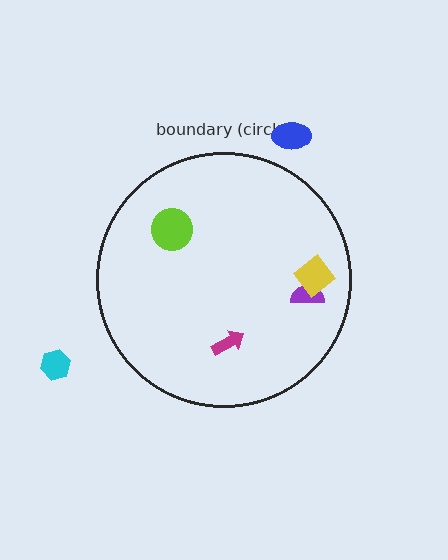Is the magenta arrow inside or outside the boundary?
Inside.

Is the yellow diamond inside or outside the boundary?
Inside.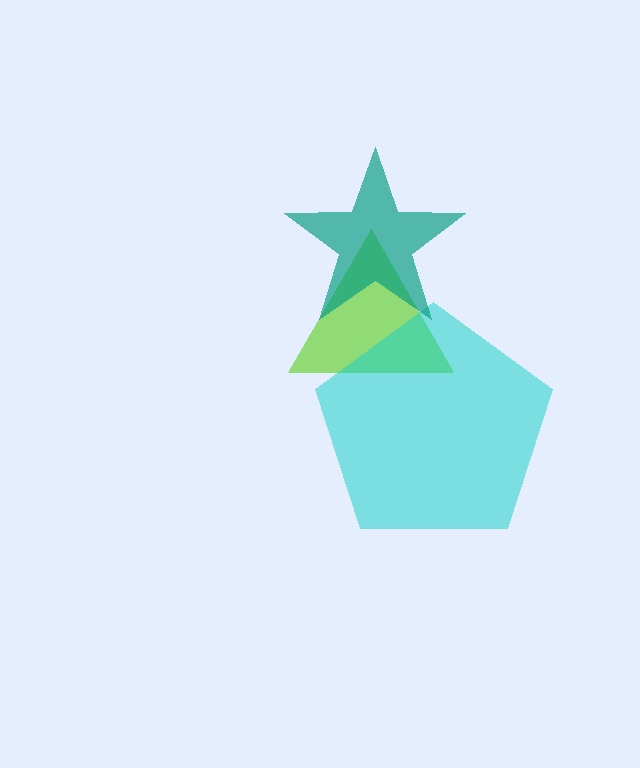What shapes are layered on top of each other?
The layered shapes are: a lime triangle, a cyan pentagon, a teal star.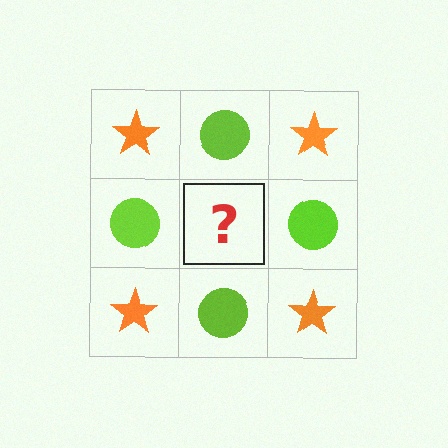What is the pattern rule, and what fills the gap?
The rule is that it alternates orange star and lime circle in a checkerboard pattern. The gap should be filled with an orange star.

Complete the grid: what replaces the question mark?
The question mark should be replaced with an orange star.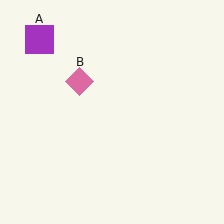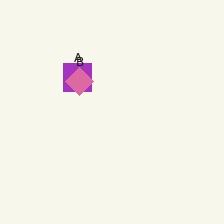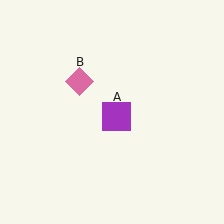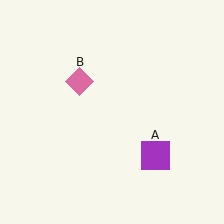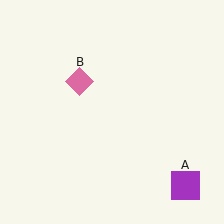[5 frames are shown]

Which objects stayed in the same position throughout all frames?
Pink diamond (object B) remained stationary.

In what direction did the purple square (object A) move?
The purple square (object A) moved down and to the right.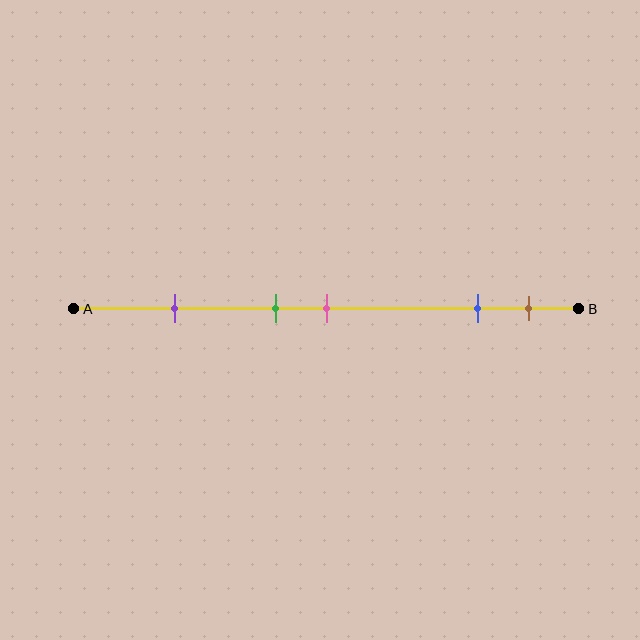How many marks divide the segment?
There are 5 marks dividing the segment.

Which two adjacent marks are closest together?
The green and pink marks are the closest adjacent pair.